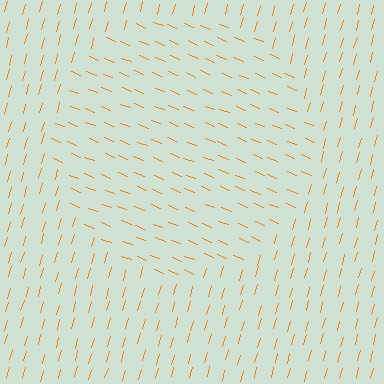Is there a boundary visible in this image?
Yes, there is a texture boundary formed by a change in line orientation.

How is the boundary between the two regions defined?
The boundary is defined purely by a change in line orientation (approximately 84 degrees difference). All lines are the same color and thickness.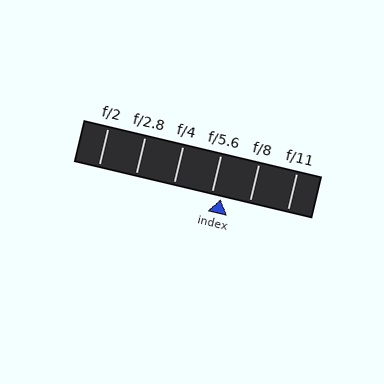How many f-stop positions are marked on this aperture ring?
There are 6 f-stop positions marked.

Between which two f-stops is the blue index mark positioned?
The index mark is between f/5.6 and f/8.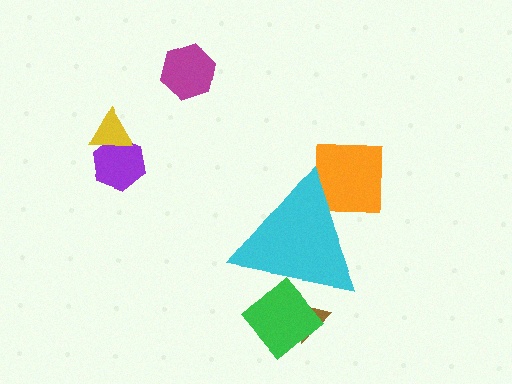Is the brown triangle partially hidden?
Yes, the brown triangle is partially hidden behind the cyan triangle.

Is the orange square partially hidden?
Yes, the orange square is partially hidden behind the cyan triangle.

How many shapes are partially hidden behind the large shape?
3 shapes are partially hidden.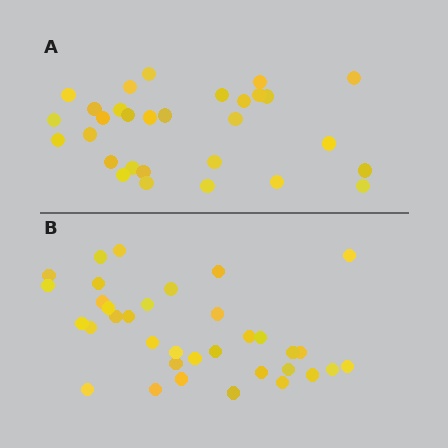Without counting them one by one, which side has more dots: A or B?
Region B (the bottom region) has more dots.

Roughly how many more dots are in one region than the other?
Region B has about 5 more dots than region A.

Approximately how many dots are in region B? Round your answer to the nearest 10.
About 40 dots. (The exact count is 35, which rounds to 40.)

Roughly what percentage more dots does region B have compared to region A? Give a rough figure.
About 15% more.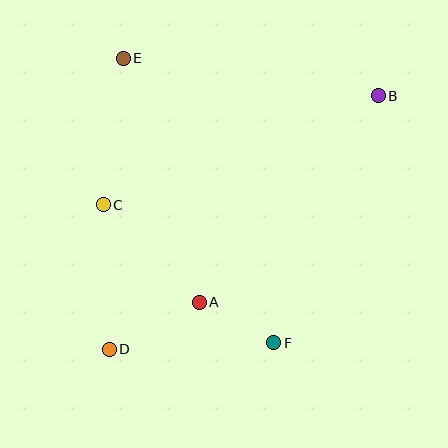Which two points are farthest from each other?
Points B and D are farthest from each other.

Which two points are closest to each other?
Points A and F are closest to each other.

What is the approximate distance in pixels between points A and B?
The distance between A and B is approximately 273 pixels.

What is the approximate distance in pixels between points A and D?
The distance between A and D is approximately 102 pixels.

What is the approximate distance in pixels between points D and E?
The distance between D and E is approximately 291 pixels.